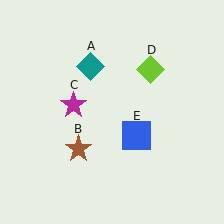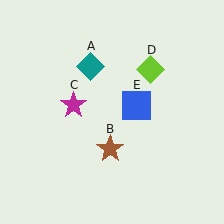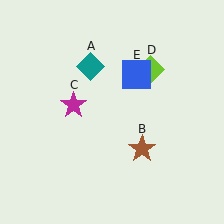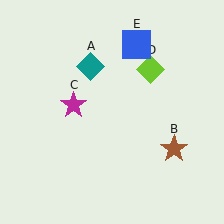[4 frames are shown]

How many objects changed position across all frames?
2 objects changed position: brown star (object B), blue square (object E).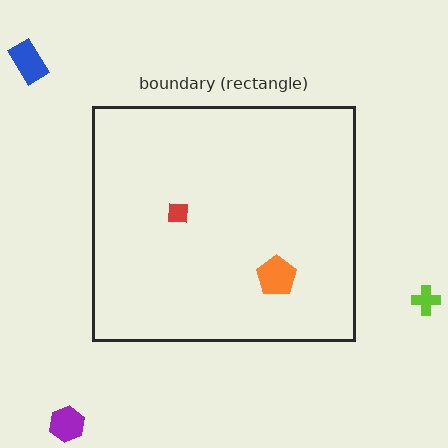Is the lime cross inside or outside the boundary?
Outside.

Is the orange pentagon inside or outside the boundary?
Inside.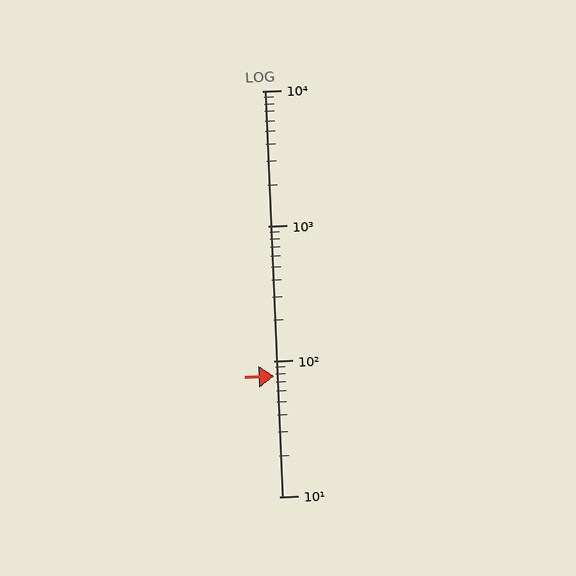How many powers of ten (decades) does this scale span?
The scale spans 3 decades, from 10 to 10000.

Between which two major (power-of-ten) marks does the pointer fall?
The pointer is between 10 and 100.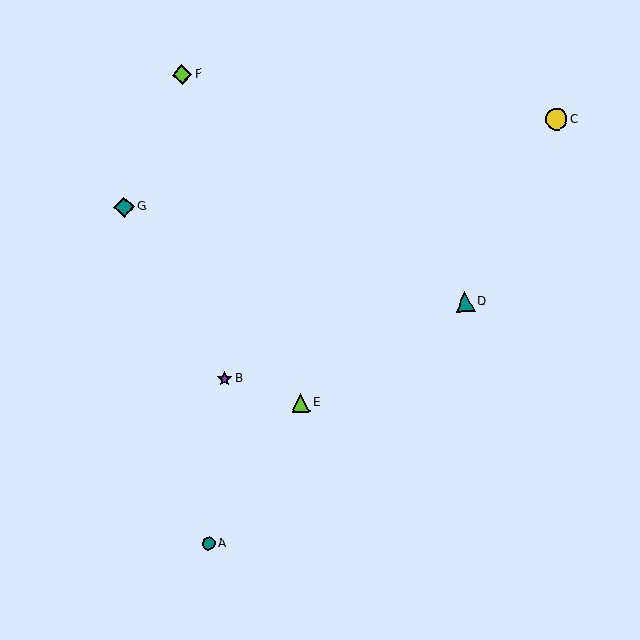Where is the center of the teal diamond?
The center of the teal diamond is at (124, 207).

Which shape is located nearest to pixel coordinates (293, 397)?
The lime triangle (labeled E) at (301, 403) is nearest to that location.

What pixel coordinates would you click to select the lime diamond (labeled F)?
Click at (182, 75) to select the lime diamond F.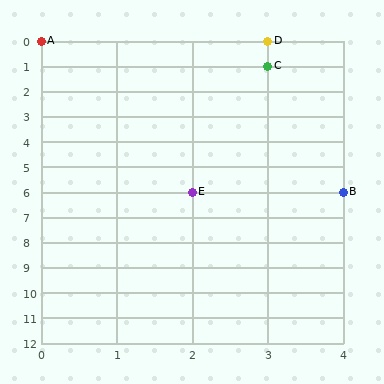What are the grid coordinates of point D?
Point D is at grid coordinates (3, 0).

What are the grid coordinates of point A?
Point A is at grid coordinates (0, 0).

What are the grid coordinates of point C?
Point C is at grid coordinates (3, 1).